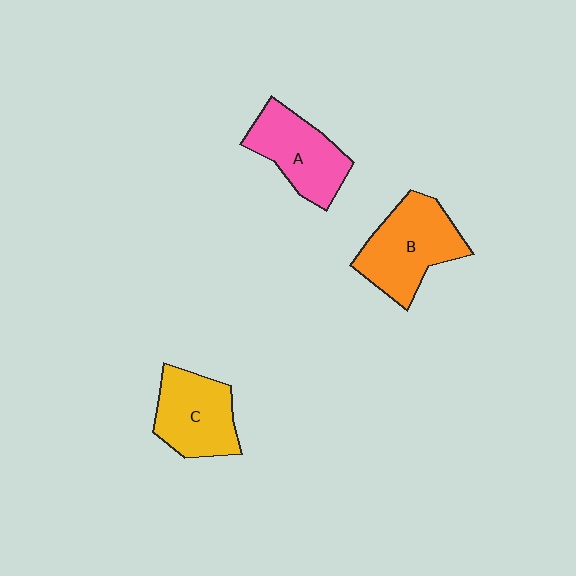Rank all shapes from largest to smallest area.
From largest to smallest: B (orange), A (pink), C (yellow).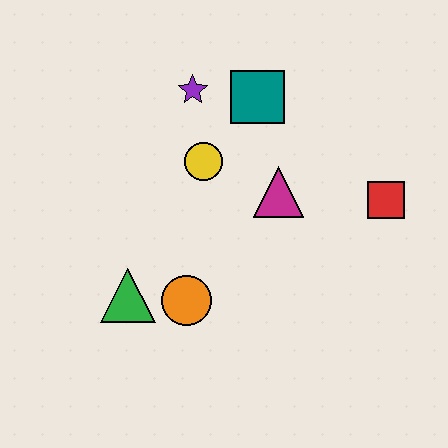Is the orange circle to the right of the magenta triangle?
No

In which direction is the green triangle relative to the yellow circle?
The green triangle is below the yellow circle.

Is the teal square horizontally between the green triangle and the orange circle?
No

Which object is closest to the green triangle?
The orange circle is closest to the green triangle.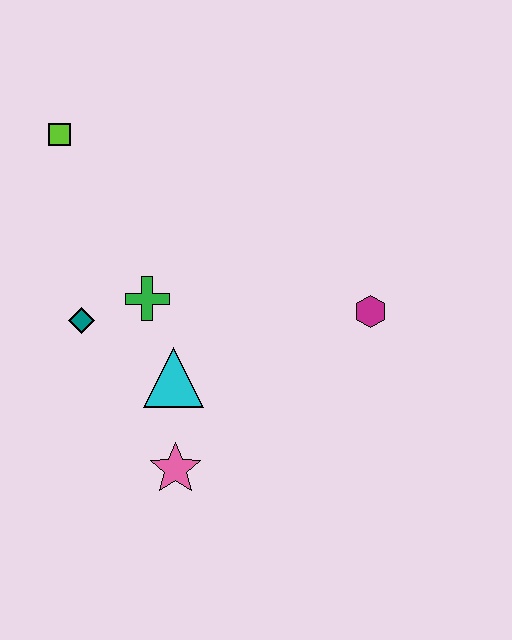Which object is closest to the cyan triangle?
The green cross is closest to the cyan triangle.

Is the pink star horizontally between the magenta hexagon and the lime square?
Yes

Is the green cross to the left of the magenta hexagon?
Yes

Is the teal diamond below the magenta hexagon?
Yes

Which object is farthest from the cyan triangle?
The lime square is farthest from the cyan triangle.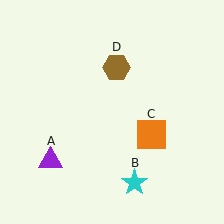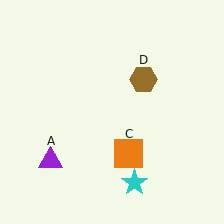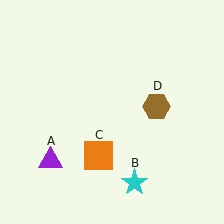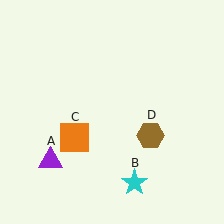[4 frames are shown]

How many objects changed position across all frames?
2 objects changed position: orange square (object C), brown hexagon (object D).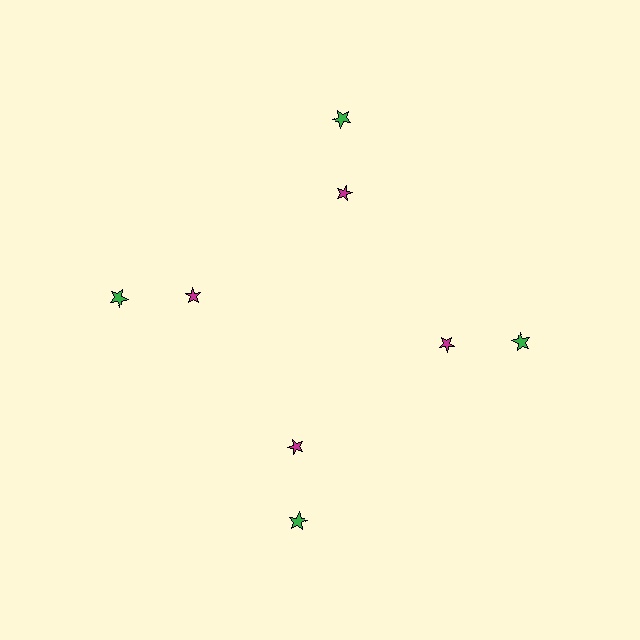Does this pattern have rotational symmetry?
Yes, this pattern has 4-fold rotational symmetry. It looks the same after rotating 90 degrees around the center.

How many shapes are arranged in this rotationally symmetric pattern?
There are 8 shapes, arranged in 4 groups of 2.